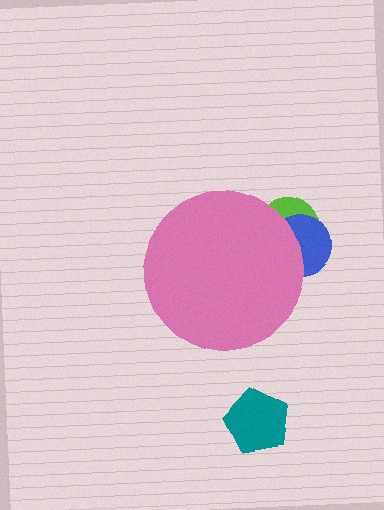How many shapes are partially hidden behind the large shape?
2 shapes are partially hidden.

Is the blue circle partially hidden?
Yes, the blue circle is partially hidden behind the pink circle.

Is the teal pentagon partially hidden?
No, the teal pentagon is fully visible.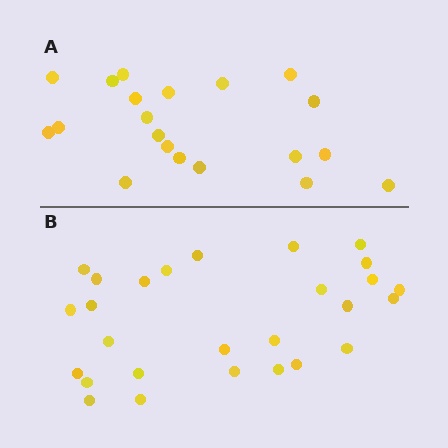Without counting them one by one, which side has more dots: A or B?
Region B (the bottom region) has more dots.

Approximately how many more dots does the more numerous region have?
Region B has roughly 8 or so more dots than region A.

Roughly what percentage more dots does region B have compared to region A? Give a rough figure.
About 35% more.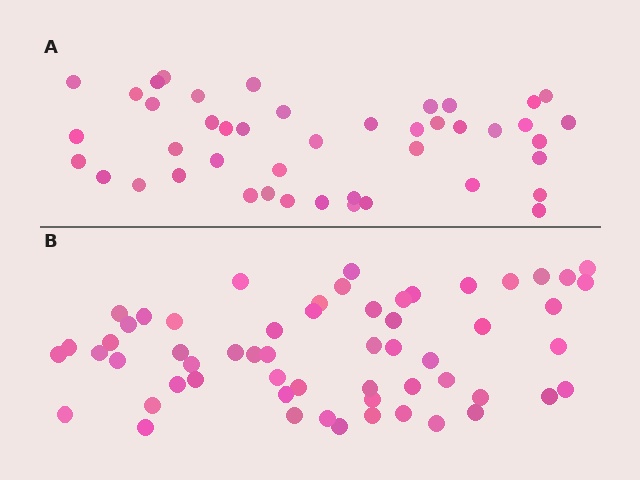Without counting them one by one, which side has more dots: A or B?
Region B (the bottom region) has more dots.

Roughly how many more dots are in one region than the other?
Region B has approximately 15 more dots than region A.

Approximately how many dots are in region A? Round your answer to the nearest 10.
About 40 dots. (The exact count is 44, which rounds to 40.)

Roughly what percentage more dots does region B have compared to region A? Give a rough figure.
About 30% more.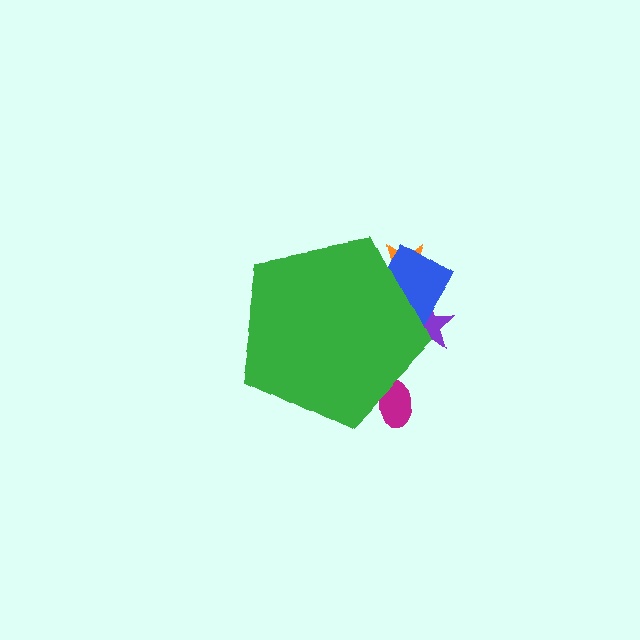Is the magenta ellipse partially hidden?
Yes, the magenta ellipse is partially hidden behind the green pentagon.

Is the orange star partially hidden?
Yes, the orange star is partially hidden behind the green pentagon.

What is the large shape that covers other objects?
A green pentagon.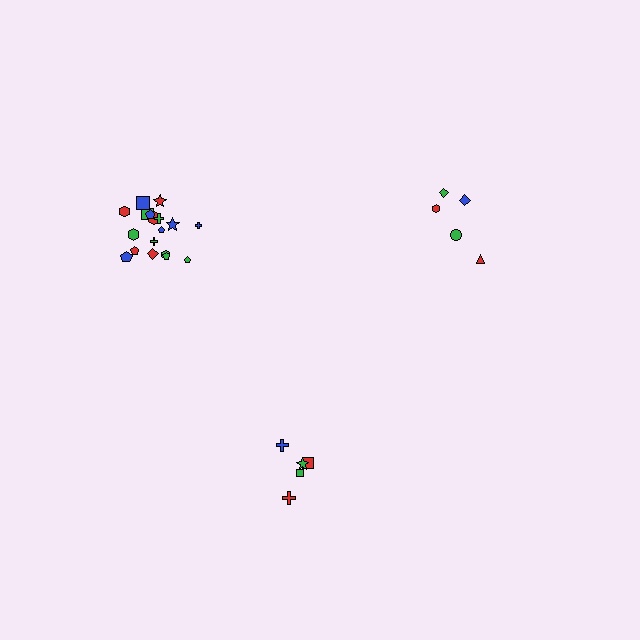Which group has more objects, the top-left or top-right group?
The top-left group.